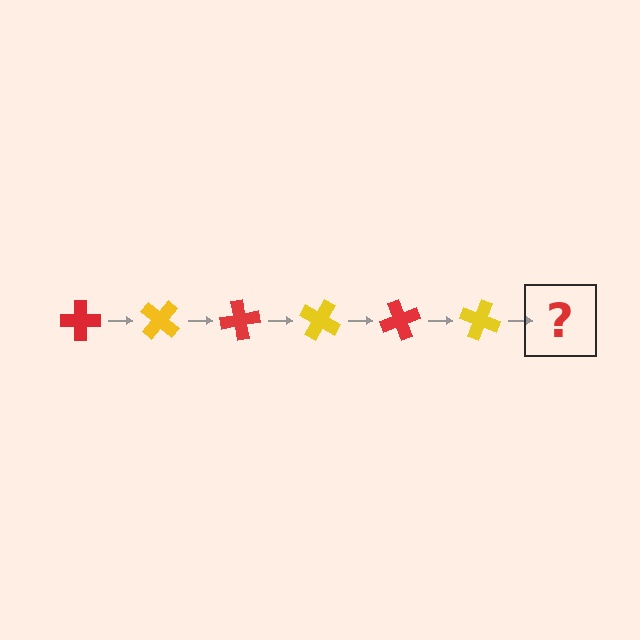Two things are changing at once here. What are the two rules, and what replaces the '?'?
The two rules are that it rotates 40 degrees each step and the color cycles through red and yellow. The '?' should be a red cross, rotated 240 degrees from the start.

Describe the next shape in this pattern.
It should be a red cross, rotated 240 degrees from the start.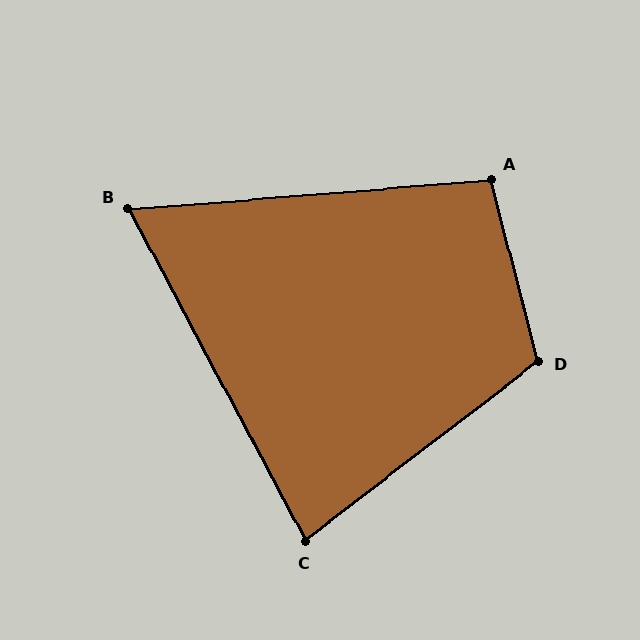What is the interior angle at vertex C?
Approximately 80 degrees (acute).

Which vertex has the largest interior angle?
D, at approximately 113 degrees.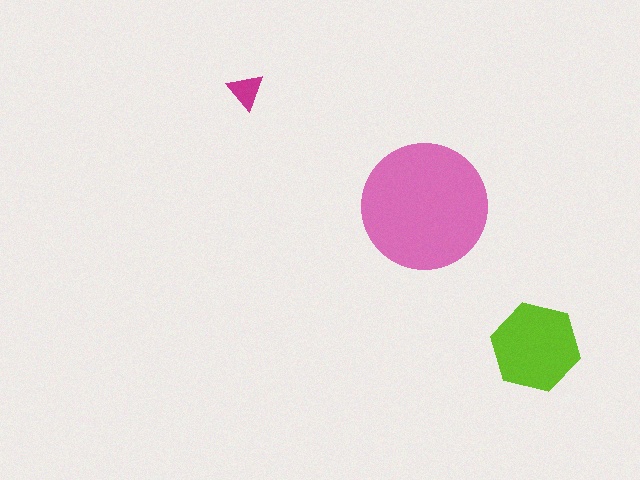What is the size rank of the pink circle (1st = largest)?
1st.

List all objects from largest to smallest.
The pink circle, the lime hexagon, the magenta triangle.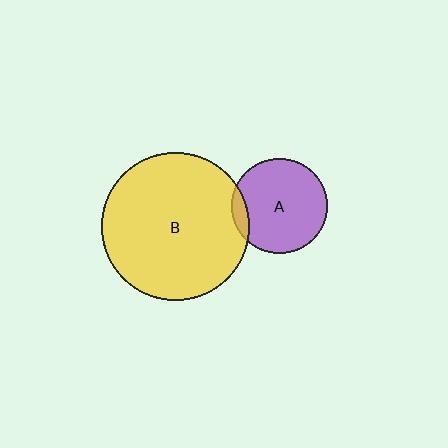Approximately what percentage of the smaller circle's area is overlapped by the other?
Approximately 10%.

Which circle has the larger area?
Circle B (yellow).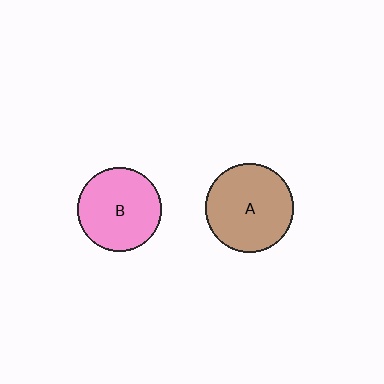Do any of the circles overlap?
No, none of the circles overlap.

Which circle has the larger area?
Circle A (brown).